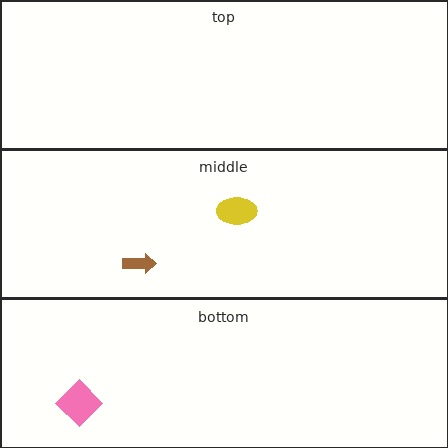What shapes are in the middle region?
The yellow ellipse, the brown arrow.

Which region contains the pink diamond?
The bottom region.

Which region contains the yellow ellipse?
The middle region.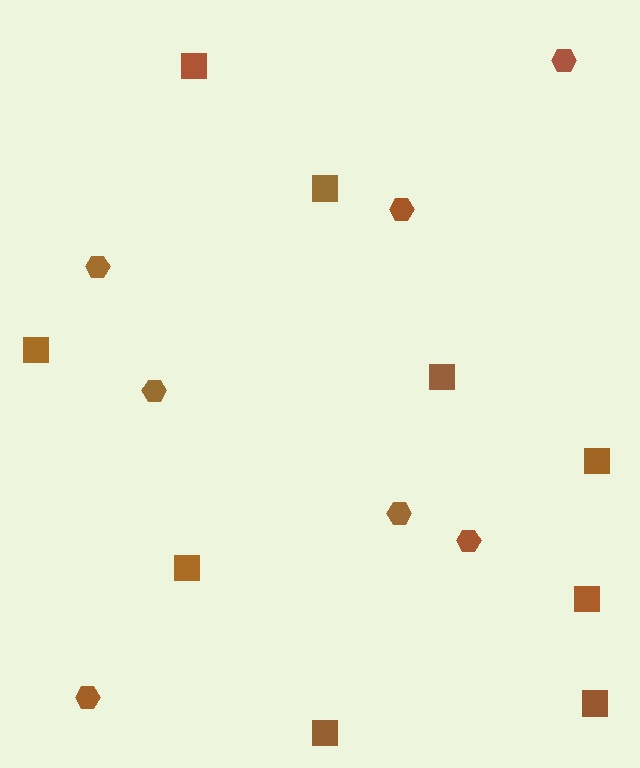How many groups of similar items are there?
There are 2 groups: one group of hexagons (7) and one group of squares (9).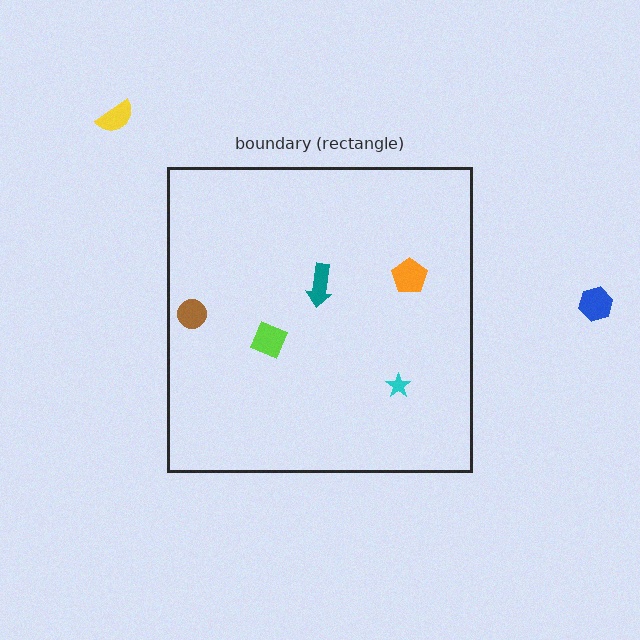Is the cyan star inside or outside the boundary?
Inside.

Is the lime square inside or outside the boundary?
Inside.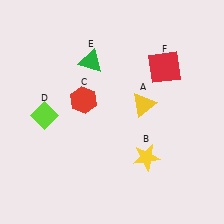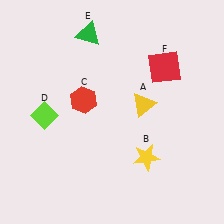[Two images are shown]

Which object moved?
The green triangle (E) moved up.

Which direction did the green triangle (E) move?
The green triangle (E) moved up.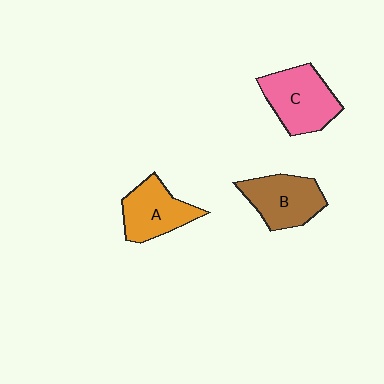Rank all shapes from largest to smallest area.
From largest to smallest: C (pink), B (brown), A (orange).